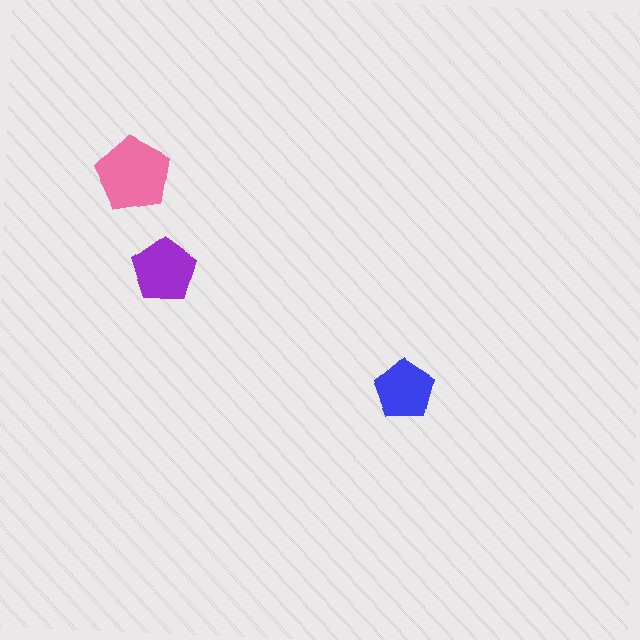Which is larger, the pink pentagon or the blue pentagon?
The pink one.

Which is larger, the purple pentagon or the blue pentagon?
The purple one.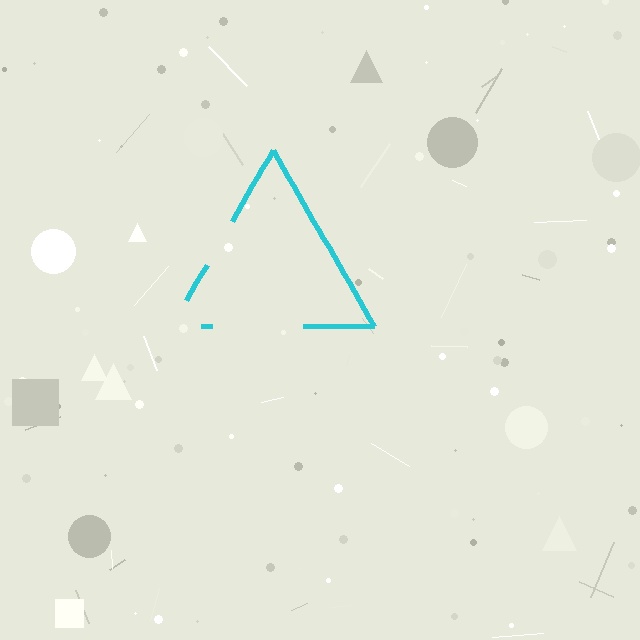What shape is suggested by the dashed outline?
The dashed outline suggests a triangle.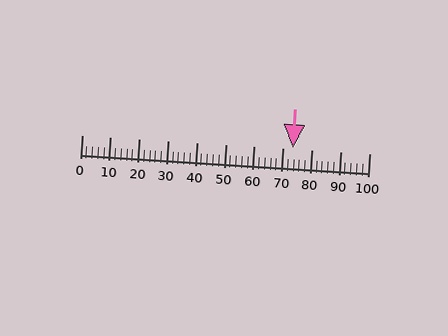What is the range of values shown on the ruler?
The ruler shows values from 0 to 100.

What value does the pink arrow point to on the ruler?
The pink arrow points to approximately 73.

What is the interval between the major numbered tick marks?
The major tick marks are spaced 10 units apart.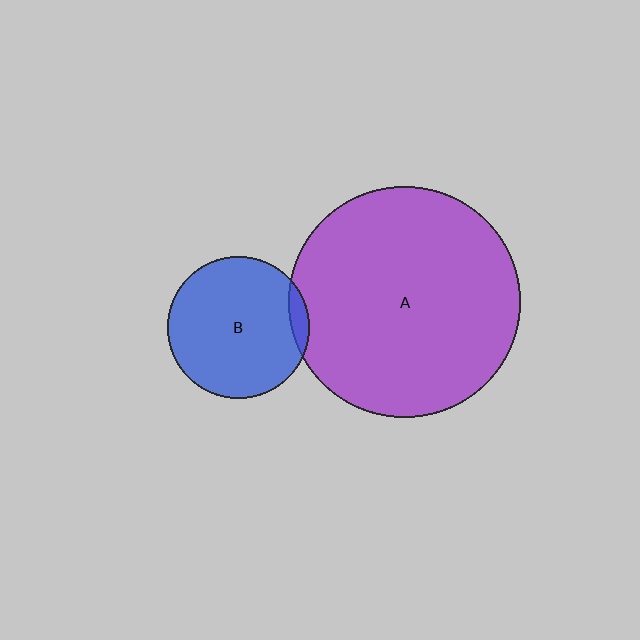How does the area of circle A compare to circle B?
Approximately 2.6 times.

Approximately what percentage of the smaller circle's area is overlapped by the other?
Approximately 5%.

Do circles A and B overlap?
Yes.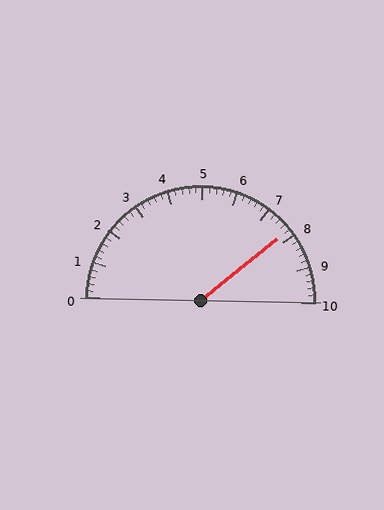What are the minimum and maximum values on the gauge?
The gauge ranges from 0 to 10.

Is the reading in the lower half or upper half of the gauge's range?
The reading is in the upper half of the range (0 to 10).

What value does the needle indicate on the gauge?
The needle indicates approximately 7.8.